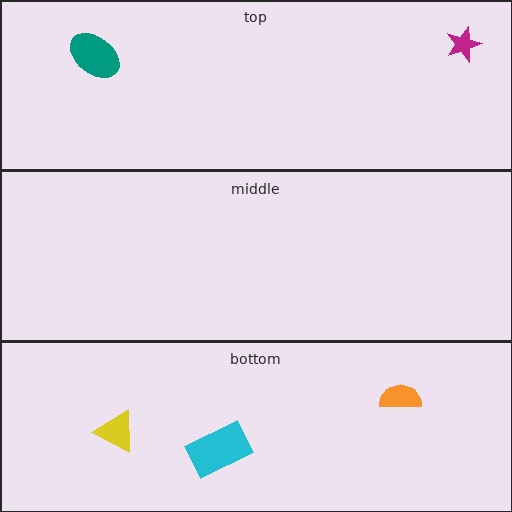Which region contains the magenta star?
The top region.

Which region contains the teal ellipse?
The top region.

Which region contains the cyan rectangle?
The bottom region.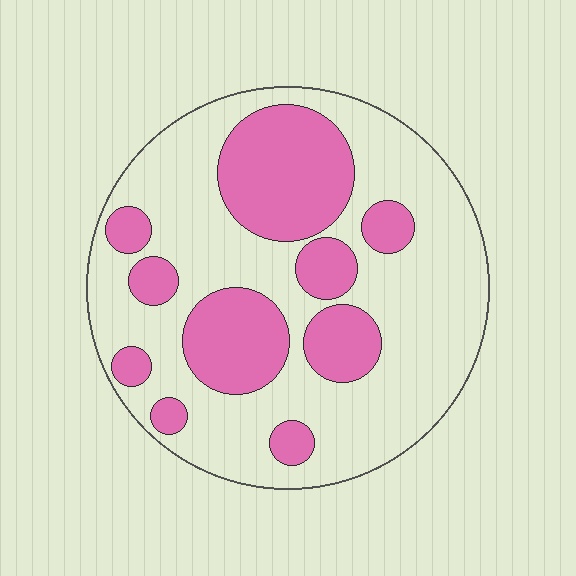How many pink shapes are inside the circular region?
10.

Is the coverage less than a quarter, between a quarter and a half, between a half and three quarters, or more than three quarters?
Between a quarter and a half.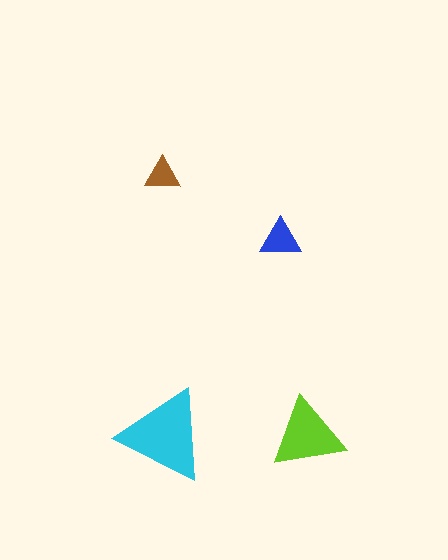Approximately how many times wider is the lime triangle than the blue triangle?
About 2 times wider.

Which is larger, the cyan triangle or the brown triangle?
The cyan one.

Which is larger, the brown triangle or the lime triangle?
The lime one.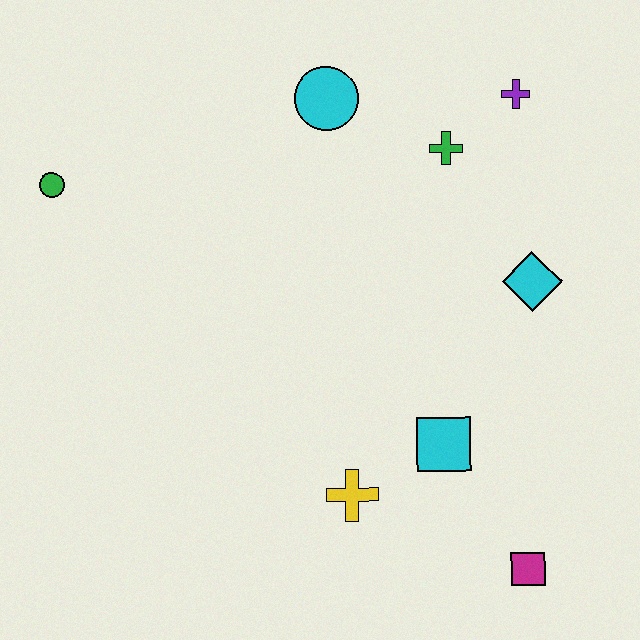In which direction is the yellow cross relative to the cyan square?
The yellow cross is to the left of the cyan square.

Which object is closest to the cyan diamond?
The green cross is closest to the cyan diamond.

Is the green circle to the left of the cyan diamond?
Yes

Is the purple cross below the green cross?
No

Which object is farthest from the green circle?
The magenta square is farthest from the green circle.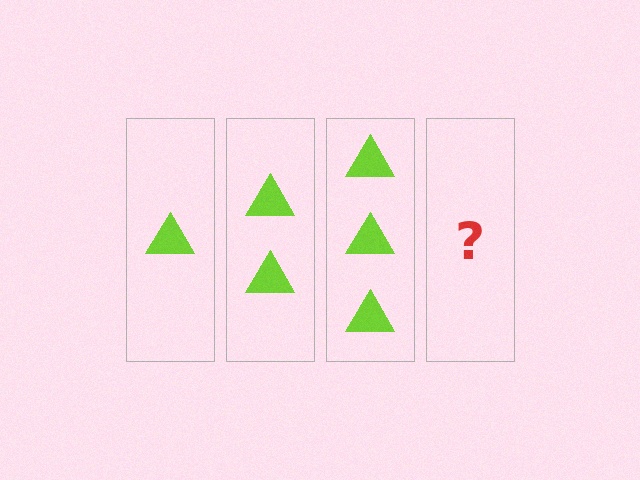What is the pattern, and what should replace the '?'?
The pattern is that each step adds one more triangle. The '?' should be 4 triangles.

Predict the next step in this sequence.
The next step is 4 triangles.